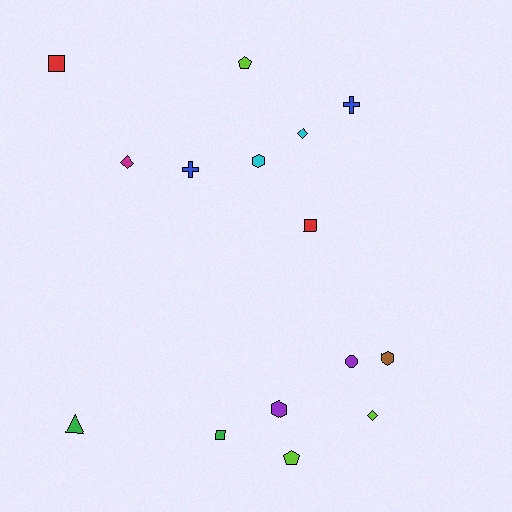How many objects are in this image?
There are 15 objects.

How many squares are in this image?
There are 3 squares.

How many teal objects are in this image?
There are no teal objects.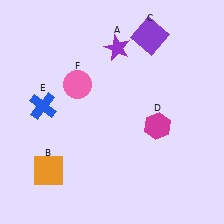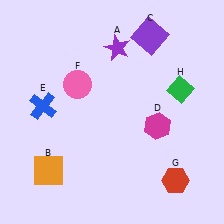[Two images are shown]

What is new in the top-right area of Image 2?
A green diamond (H) was added in the top-right area of Image 2.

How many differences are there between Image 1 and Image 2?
There are 2 differences between the two images.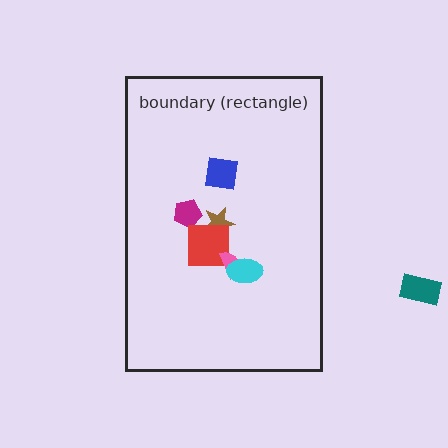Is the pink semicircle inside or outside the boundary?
Inside.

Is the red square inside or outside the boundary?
Inside.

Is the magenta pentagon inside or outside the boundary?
Inside.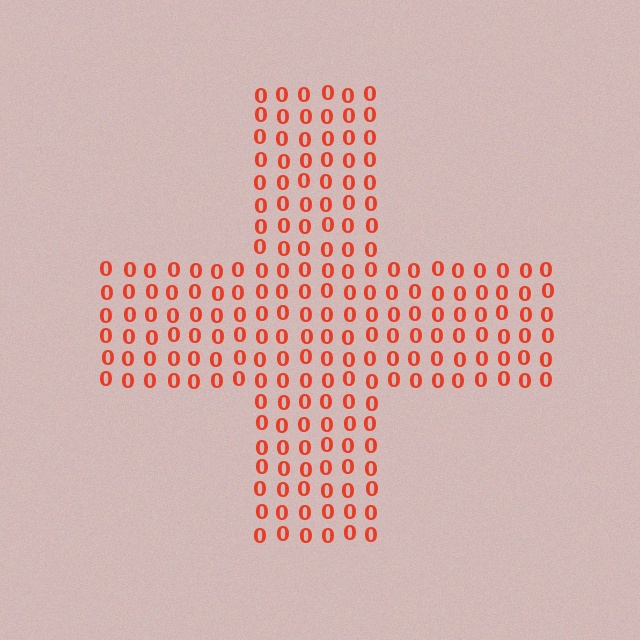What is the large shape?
The large shape is a cross.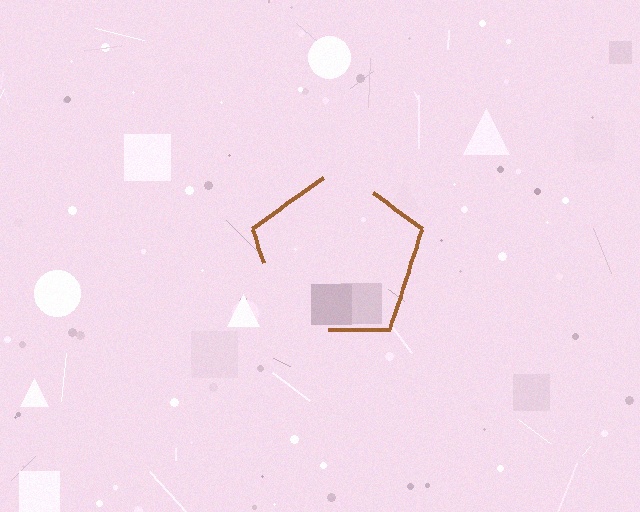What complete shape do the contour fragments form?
The contour fragments form a pentagon.